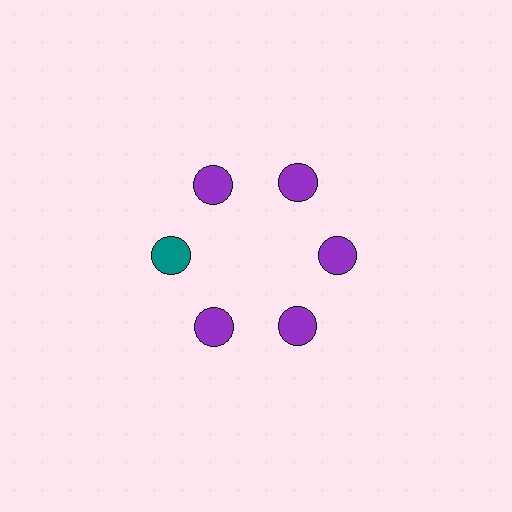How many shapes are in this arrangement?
There are 6 shapes arranged in a ring pattern.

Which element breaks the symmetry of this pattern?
The teal circle at roughly the 9 o'clock position breaks the symmetry. All other shapes are purple circles.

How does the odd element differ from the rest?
It has a different color: teal instead of purple.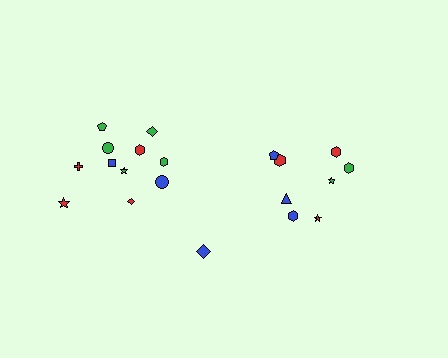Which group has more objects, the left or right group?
The left group.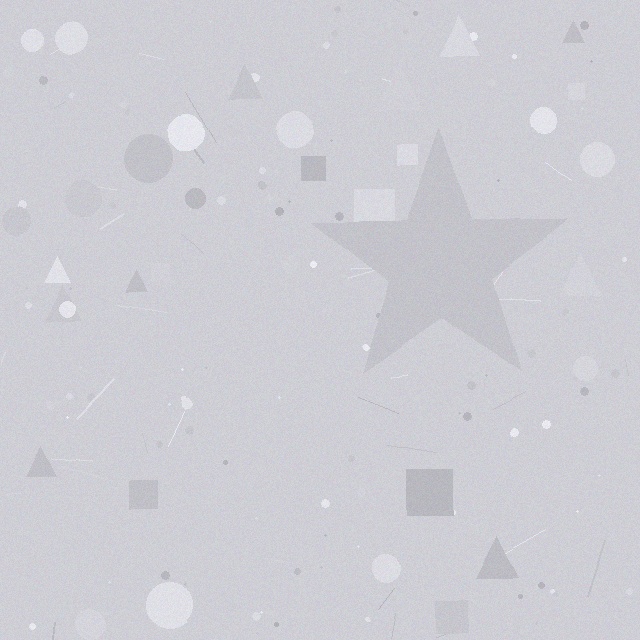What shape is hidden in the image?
A star is hidden in the image.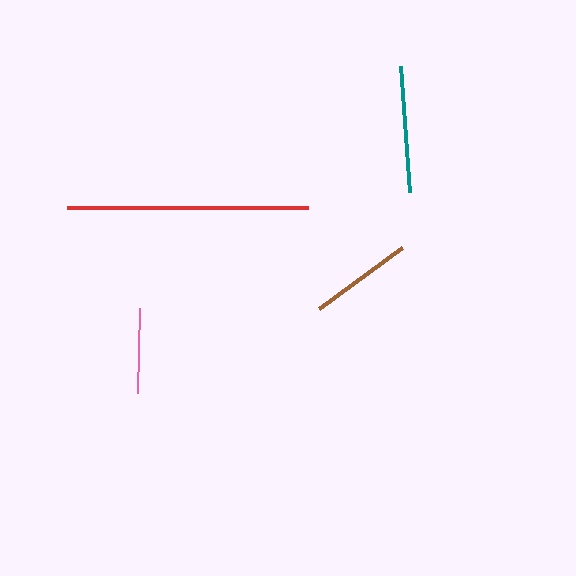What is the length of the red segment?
The red segment is approximately 240 pixels long.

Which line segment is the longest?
The red line is the longest at approximately 240 pixels.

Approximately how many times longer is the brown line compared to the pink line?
The brown line is approximately 1.2 times the length of the pink line.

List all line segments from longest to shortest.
From longest to shortest: red, teal, brown, pink.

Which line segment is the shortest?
The pink line is the shortest at approximately 85 pixels.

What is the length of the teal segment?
The teal segment is approximately 127 pixels long.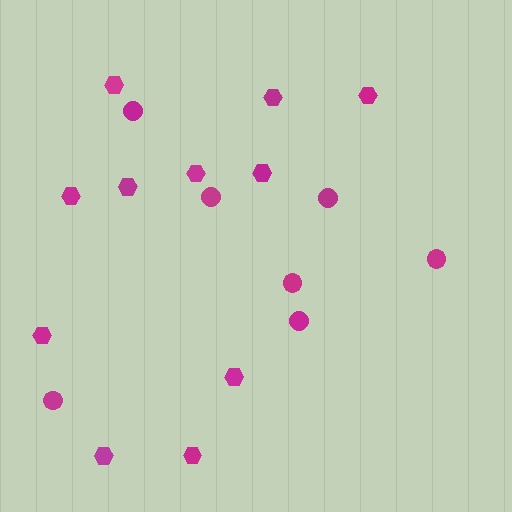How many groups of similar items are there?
There are 2 groups: one group of hexagons (11) and one group of circles (7).